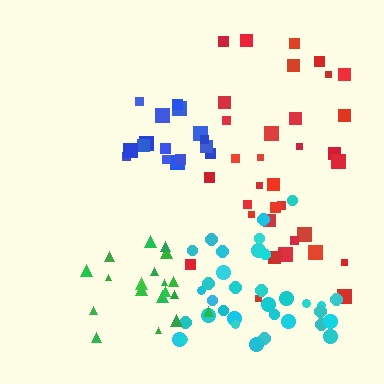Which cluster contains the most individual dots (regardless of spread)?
Red (34).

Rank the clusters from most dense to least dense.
blue, green, cyan, red.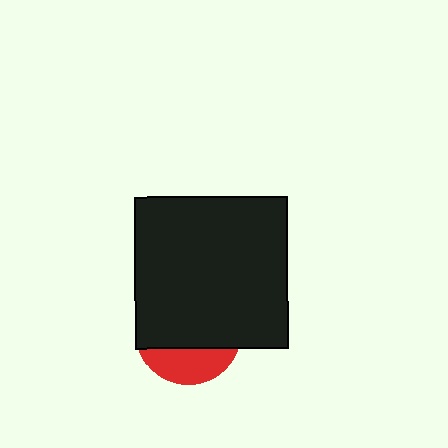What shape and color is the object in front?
The object in front is a black square.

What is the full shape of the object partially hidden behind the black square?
The partially hidden object is a red circle.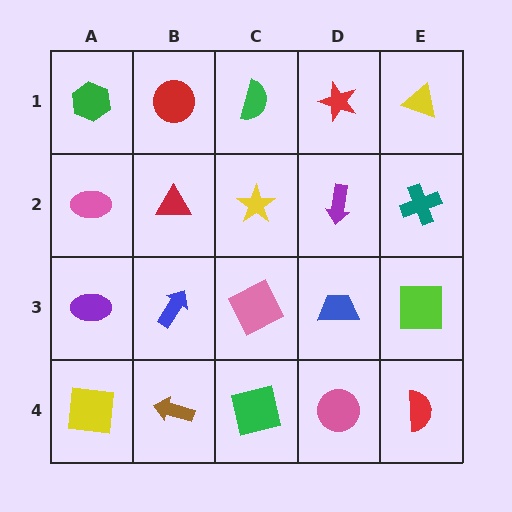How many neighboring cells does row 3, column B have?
4.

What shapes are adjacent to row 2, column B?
A red circle (row 1, column B), a blue arrow (row 3, column B), a pink ellipse (row 2, column A), a yellow star (row 2, column C).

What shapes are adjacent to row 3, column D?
A purple arrow (row 2, column D), a pink circle (row 4, column D), a pink square (row 3, column C), a lime square (row 3, column E).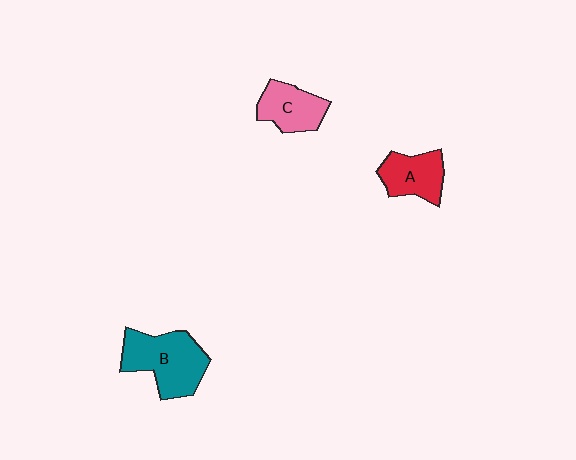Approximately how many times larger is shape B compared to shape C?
Approximately 1.6 times.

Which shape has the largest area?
Shape B (teal).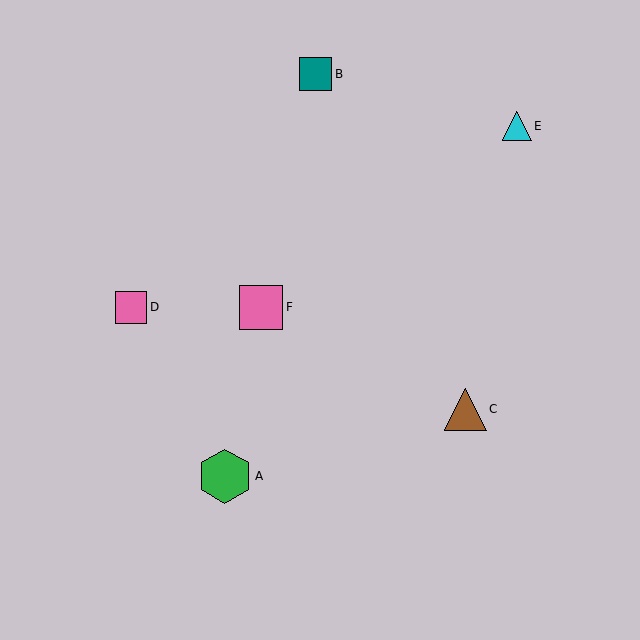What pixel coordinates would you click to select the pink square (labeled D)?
Click at (131, 307) to select the pink square D.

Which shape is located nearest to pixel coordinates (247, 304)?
The pink square (labeled F) at (261, 307) is nearest to that location.